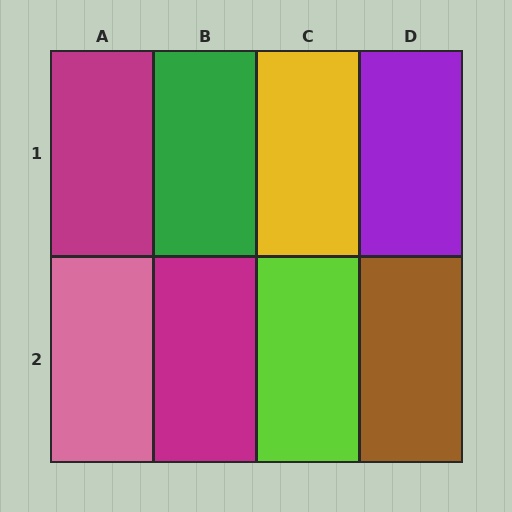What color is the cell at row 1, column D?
Purple.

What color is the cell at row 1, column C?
Yellow.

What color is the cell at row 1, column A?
Magenta.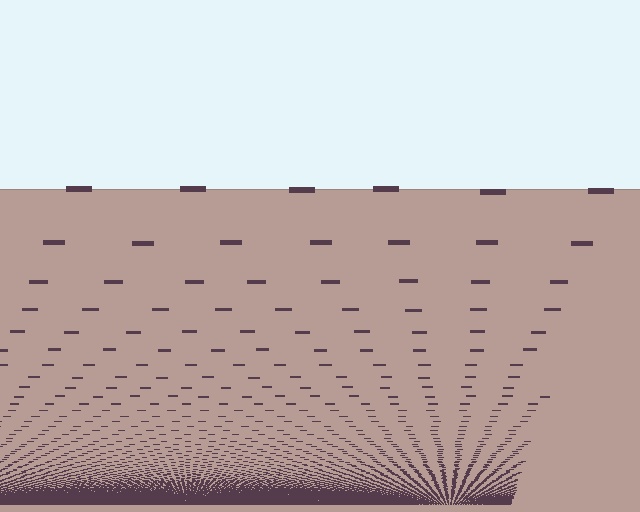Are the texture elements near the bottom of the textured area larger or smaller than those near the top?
Smaller. The gradient is inverted — elements near the bottom are smaller and denser.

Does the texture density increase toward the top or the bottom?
Density increases toward the bottom.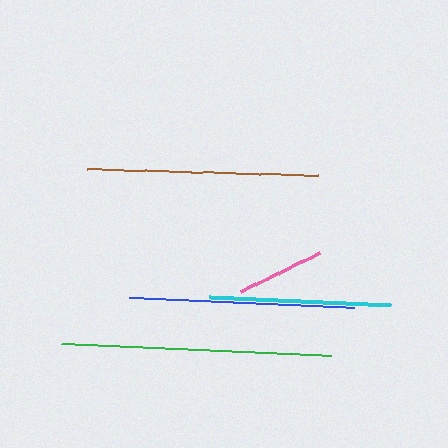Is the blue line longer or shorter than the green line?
The green line is longer than the blue line.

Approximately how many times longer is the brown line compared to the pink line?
The brown line is approximately 2.6 times the length of the pink line.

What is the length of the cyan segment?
The cyan segment is approximately 182 pixels long.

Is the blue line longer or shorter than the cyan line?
The blue line is longer than the cyan line.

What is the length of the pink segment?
The pink segment is approximately 88 pixels long.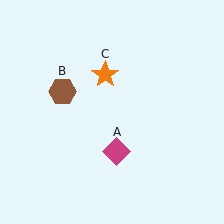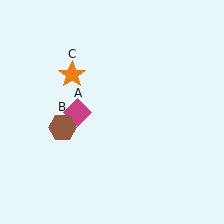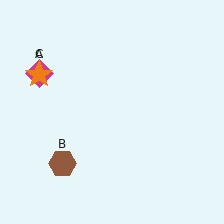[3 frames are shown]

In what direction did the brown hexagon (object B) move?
The brown hexagon (object B) moved down.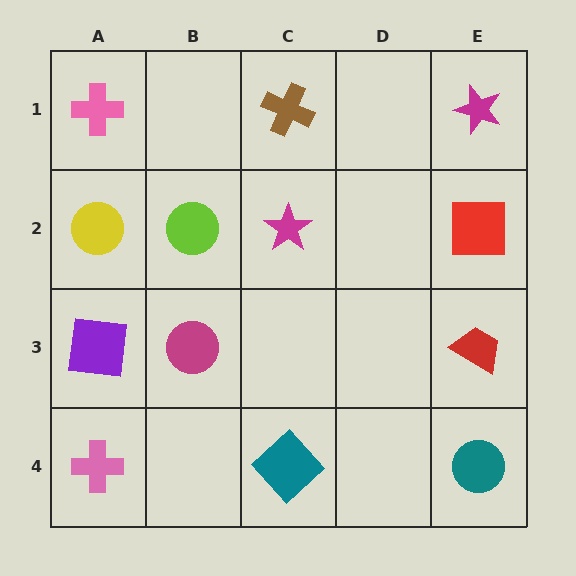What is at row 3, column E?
A red trapezoid.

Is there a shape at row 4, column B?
No, that cell is empty.